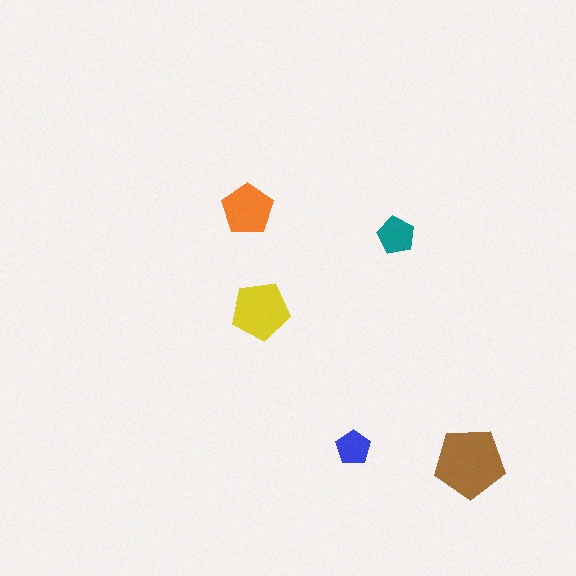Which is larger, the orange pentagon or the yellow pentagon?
The yellow one.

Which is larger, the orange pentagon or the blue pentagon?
The orange one.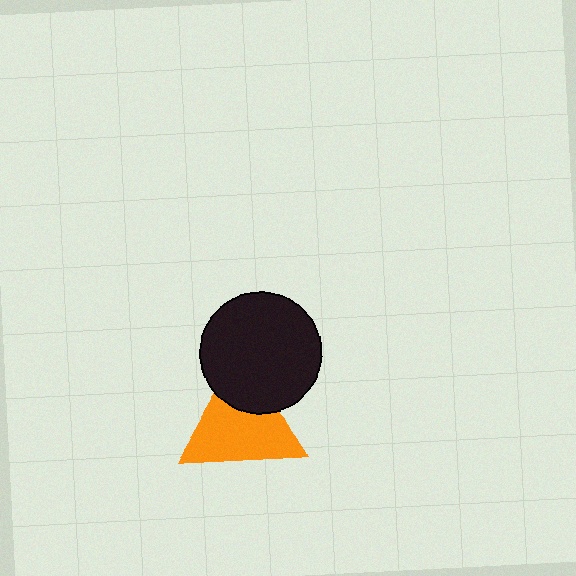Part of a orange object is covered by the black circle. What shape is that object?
It is a triangle.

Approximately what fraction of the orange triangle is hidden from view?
Roughly 30% of the orange triangle is hidden behind the black circle.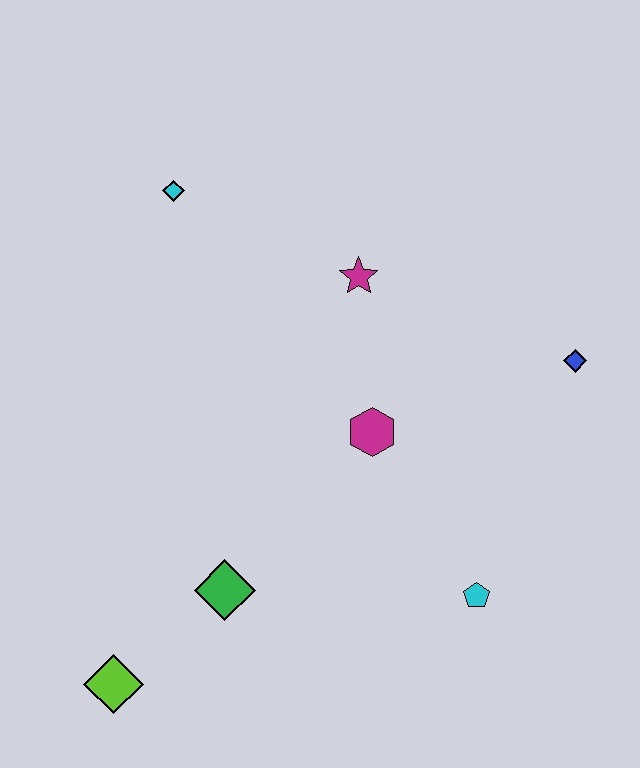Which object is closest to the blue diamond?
The magenta hexagon is closest to the blue diamond.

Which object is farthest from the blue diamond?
The lime diamond is farthest from the blue diamond.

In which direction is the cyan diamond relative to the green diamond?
The cyan diamond is above the green diamond.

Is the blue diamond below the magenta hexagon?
No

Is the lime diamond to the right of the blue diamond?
No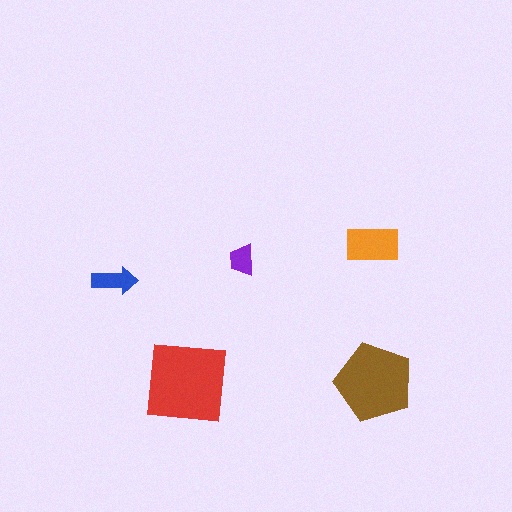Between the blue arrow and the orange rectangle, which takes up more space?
The orange rectangle.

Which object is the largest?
The red square.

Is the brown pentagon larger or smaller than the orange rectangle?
Larger.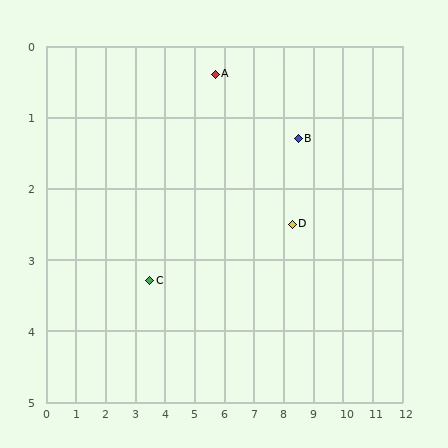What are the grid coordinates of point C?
Point C is at approximately (3.5, 3.3).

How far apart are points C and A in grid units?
Points C and A are about 3.6 grid units apart.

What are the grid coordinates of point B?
Point B is at approximately (8.5, 1.3).